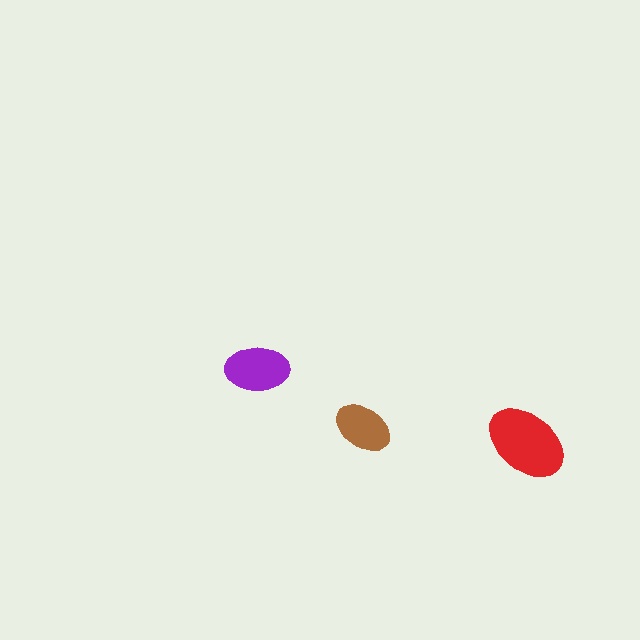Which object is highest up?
The purple ellipse is topmost.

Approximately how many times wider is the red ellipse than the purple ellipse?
About 1.5 times wider.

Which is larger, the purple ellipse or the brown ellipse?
The purple one.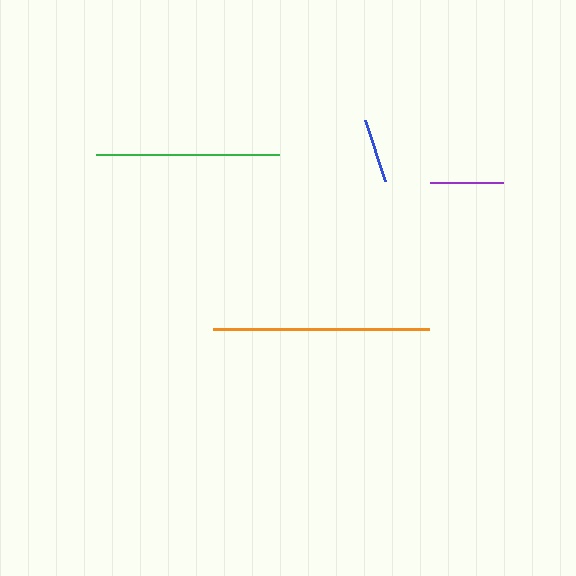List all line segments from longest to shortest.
From longest to shortest: orange, green, purple, blue.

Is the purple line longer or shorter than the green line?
The green line is longer than the purple line.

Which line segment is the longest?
The orange line is the longest at approximately 216 pixels.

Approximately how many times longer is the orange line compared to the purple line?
The orange line is approximately 3.0 times the length of the purple line.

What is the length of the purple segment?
The purple segment is approximately 73 pixels long.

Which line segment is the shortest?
The blue line is the shortest at approximately 64 pixels.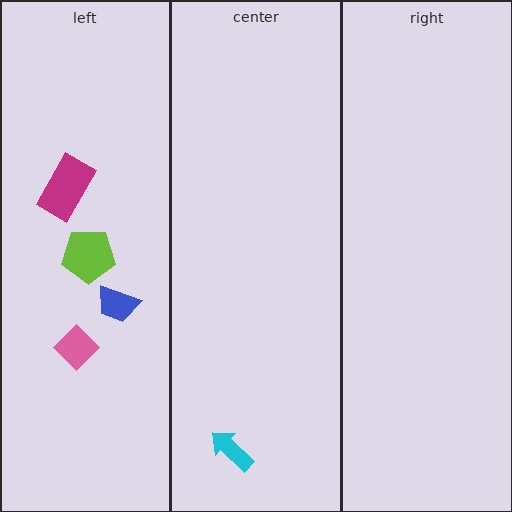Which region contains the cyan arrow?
The center region.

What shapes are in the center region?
The cyan arrow.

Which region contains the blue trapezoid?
The left region.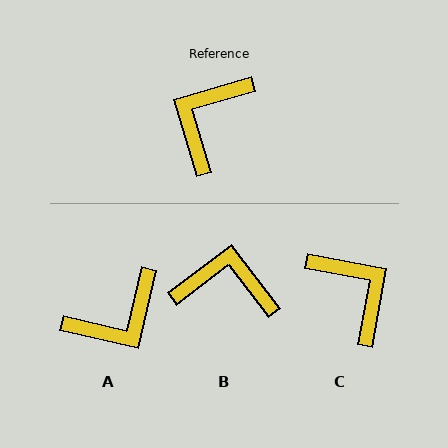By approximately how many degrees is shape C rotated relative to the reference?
Approximately 117 degrees clockwise.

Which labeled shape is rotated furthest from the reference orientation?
A, about 150 degrees away.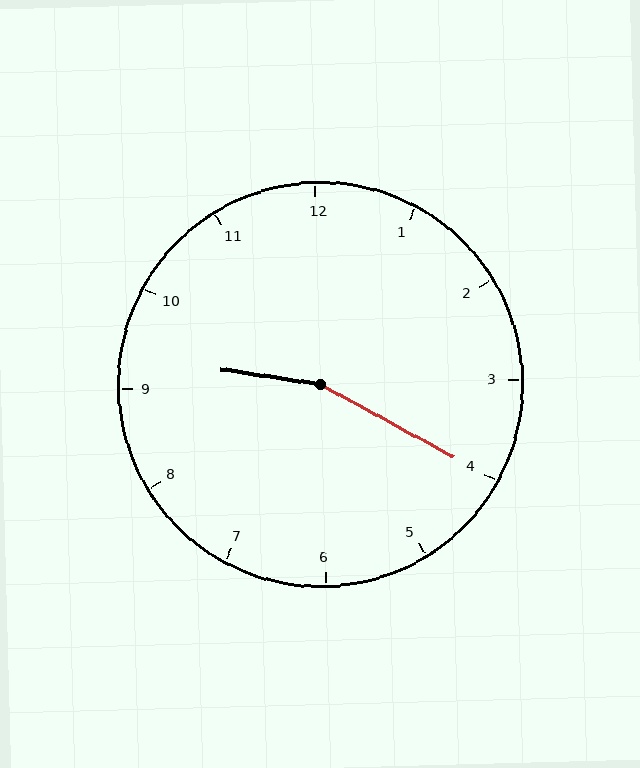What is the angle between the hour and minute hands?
Approximately 160 degrees.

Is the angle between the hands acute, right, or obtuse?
It is obtuse.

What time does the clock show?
9:20.